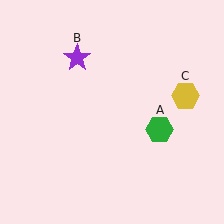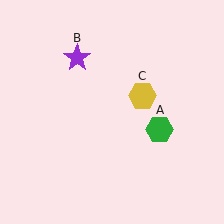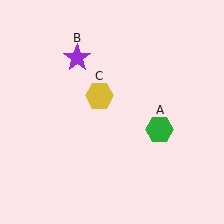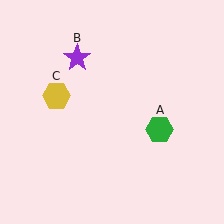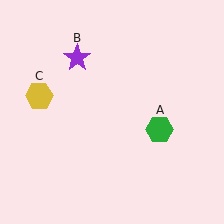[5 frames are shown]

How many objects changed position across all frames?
1 object changed position: yellow hexagon (object C).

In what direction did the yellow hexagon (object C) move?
The yellow hexagon (object C) moved left.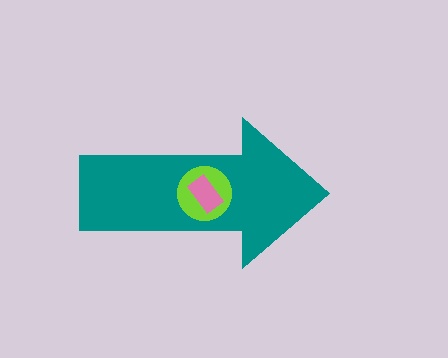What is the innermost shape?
The pink rectangle.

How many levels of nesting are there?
3.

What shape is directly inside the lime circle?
The pink rectangle.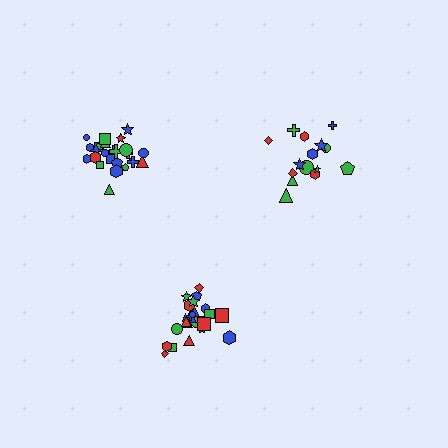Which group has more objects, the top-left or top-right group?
The top-left group.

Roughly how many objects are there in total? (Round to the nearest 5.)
Roughly 65 objects in total.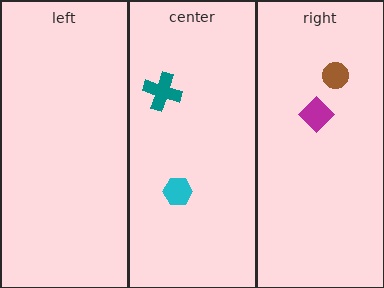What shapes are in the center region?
The cyan hexagon, the teal cross.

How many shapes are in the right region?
2.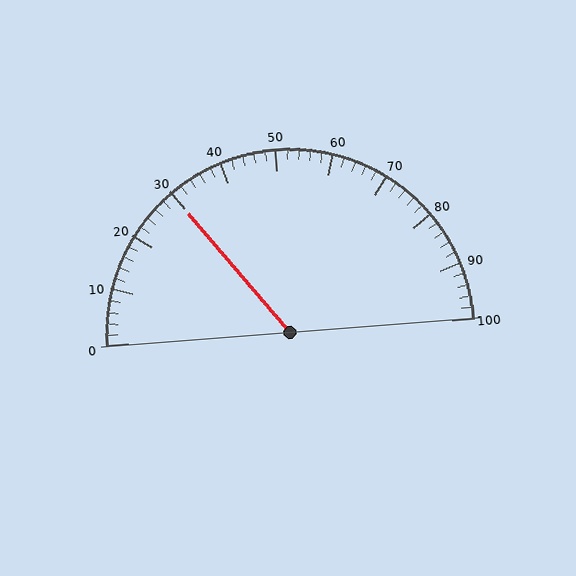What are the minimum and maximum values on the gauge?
The gauge ranges from 0 to 100.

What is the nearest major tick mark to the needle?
The nearest major tick mark is 30.